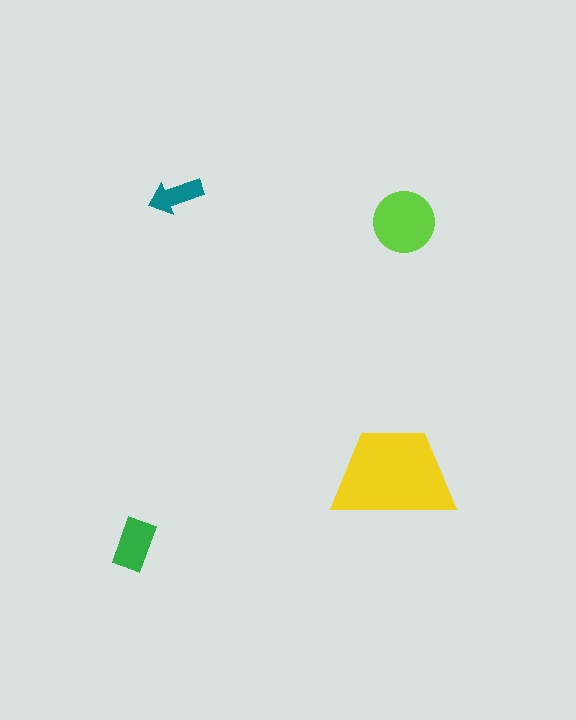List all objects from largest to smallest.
The yellow trapezoid, the lime circle, the green rectangle, the teal arrow.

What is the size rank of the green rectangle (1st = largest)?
3rd.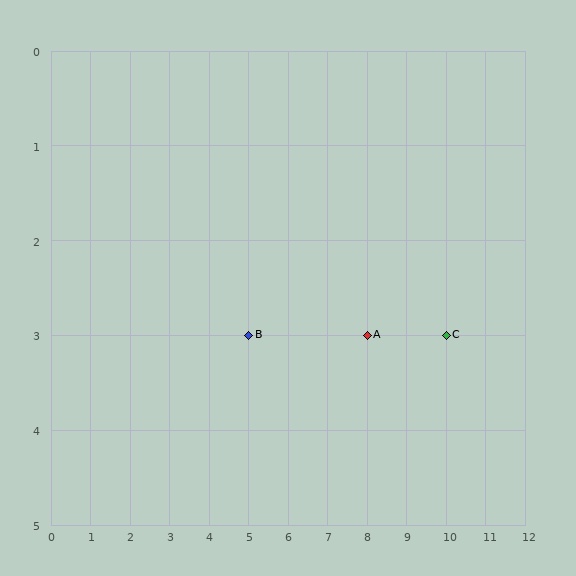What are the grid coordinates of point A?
Point A is at grid coordinates (8, 3).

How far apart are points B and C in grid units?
Points B and C are 5 columns apart.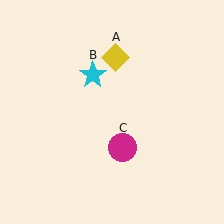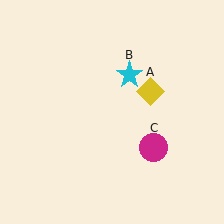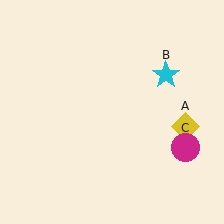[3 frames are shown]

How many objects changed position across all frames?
3 objects changed position: yellow diamond (object A), cyan star (object B), magenta circle (object C).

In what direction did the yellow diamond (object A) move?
The yellow diamond (object A) moved down and to the right.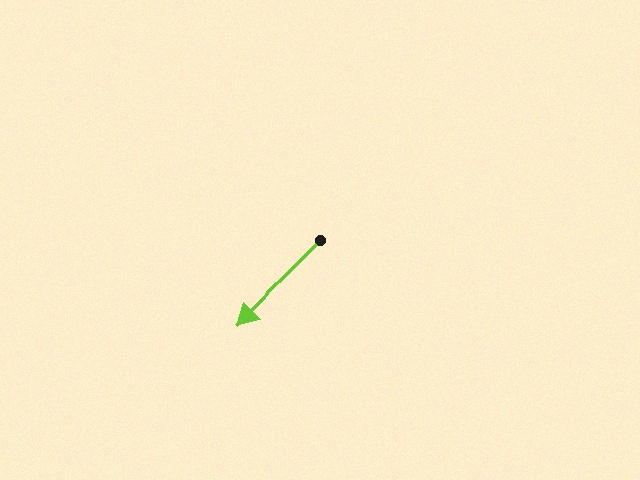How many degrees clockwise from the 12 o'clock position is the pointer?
Approximately 225 degrees.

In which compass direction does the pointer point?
Southwest.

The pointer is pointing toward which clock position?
Roughly 7 o'clock.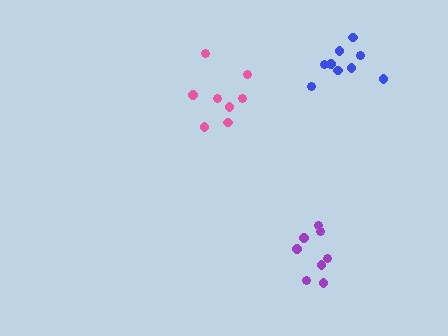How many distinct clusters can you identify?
There are 3 distinct clusters.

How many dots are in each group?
Group 1: 9 dots, Group 2: 8 dots, Group 3: 8 dots (25 total).